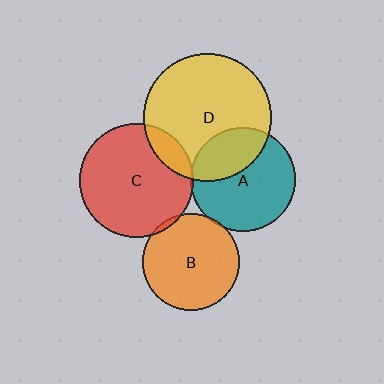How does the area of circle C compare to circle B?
Approximately 1.4 times.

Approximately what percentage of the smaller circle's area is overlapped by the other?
Approximately 35%.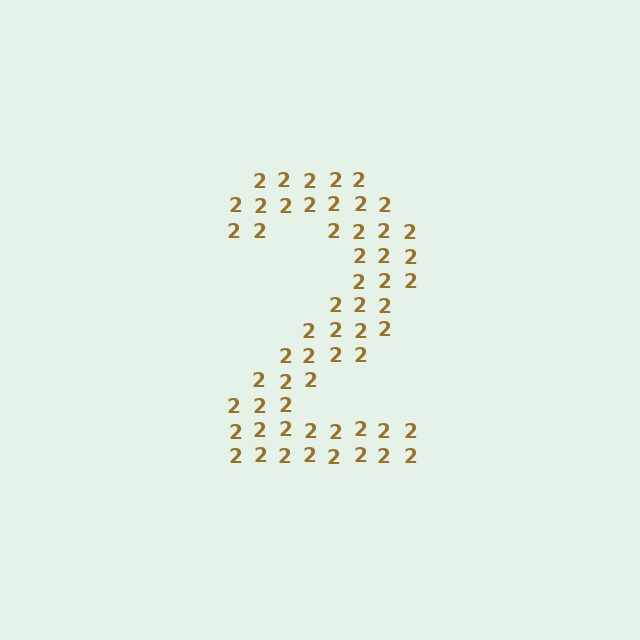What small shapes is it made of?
It is made of small digit 2's.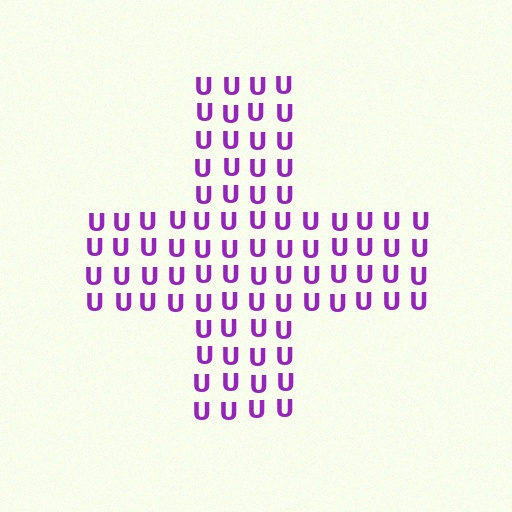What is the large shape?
The large shape is a cross.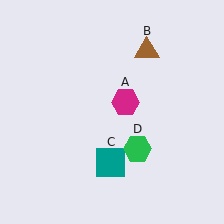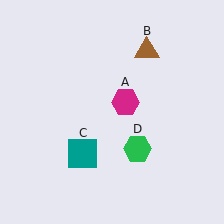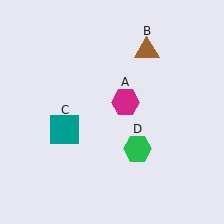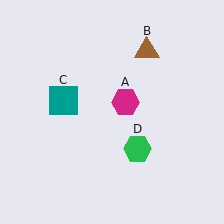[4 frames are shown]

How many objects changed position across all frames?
1 object changed position: teal square (object C).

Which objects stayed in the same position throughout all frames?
Magenta hexagon (object A) and brown triangle (object B) and green hexagon (object D) remained stationary.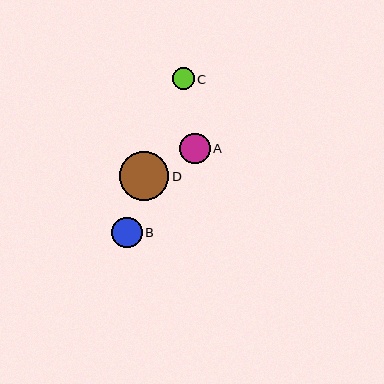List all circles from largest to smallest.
From largest to smallest: D, A, B, C.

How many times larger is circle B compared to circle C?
Circle B is approximately 1.4 times the size of circle C.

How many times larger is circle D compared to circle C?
Circle D is approximately 2.3 times the size of circle C.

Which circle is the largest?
Circle D is the largest with a size of approximately 49 pixels.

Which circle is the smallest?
Circle C is the smallest with a size of approximately 21 pixels.